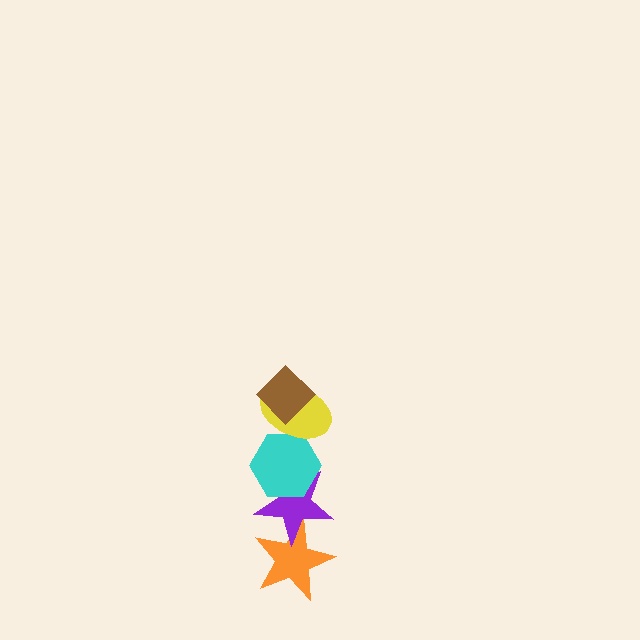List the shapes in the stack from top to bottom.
From top to bottom: the brown diamond, the yellow ellipse, the cyan hexagon, the purple star, the orange star.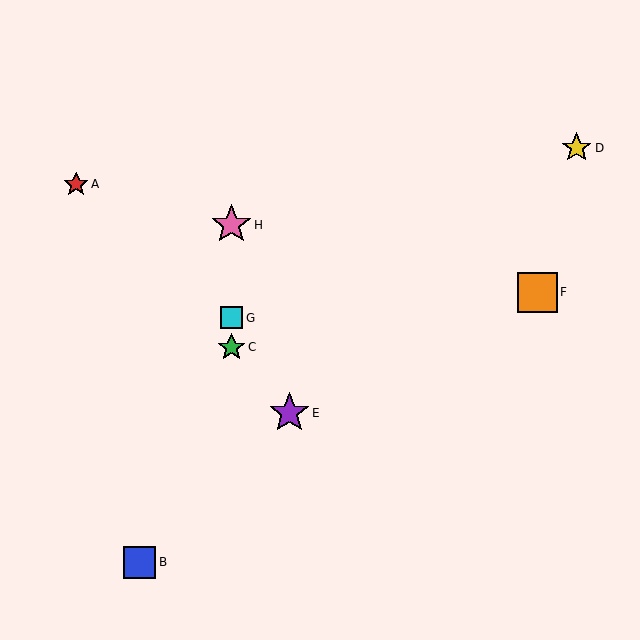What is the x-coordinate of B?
Object B is at x≈140.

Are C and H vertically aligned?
Yes, both are at x≈231.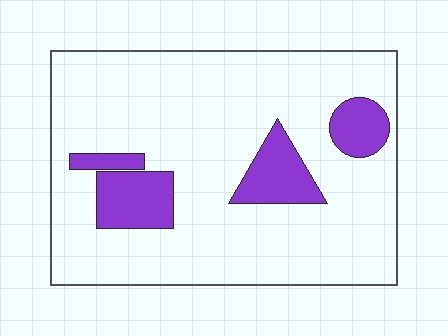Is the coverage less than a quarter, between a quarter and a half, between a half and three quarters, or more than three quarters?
Less than a quarter.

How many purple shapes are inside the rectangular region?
4.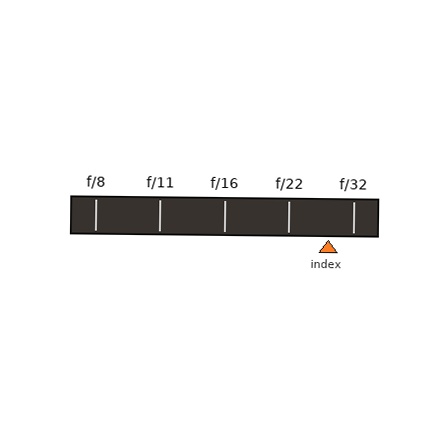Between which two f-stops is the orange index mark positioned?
The index mark is between f/22 and f/32.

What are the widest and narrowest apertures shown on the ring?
The widest aperture shown is f/8 and the narrowest is f/32.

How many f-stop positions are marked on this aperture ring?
There are 5 f-stop positions marked.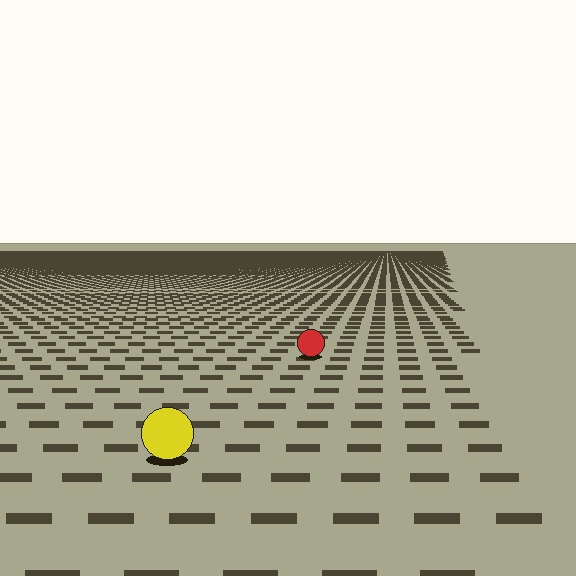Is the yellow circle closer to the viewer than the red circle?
Yes. The yellow circle is closer — you can tell from the texture gradient: the ground texture is coarser near it.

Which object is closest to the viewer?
The yellow circle is closest. The texture marks near it are larger and more spread out.